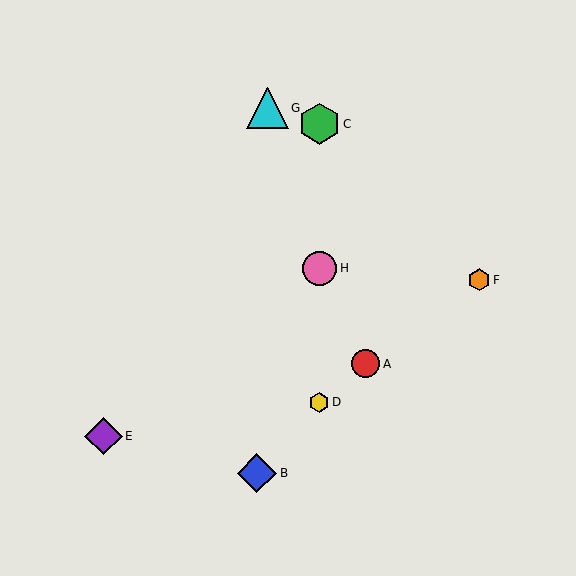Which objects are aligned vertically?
Objects C, D, H are aligned vertically.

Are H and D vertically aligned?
Yes, both are at x≈319.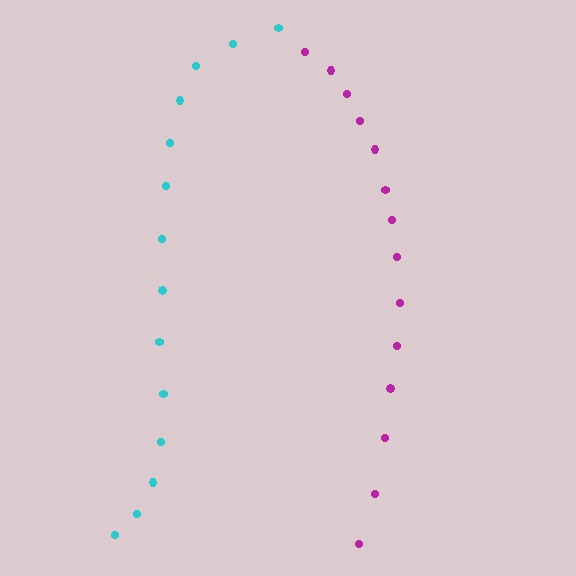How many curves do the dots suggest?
There are 2 distinct paths.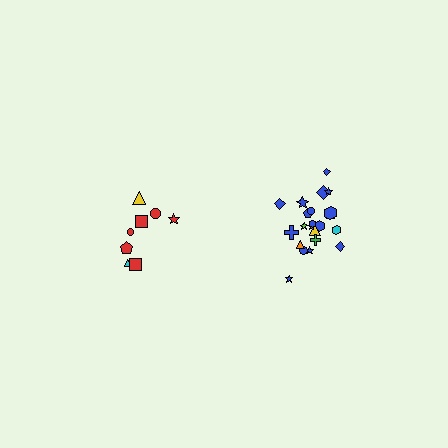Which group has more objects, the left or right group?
The right group.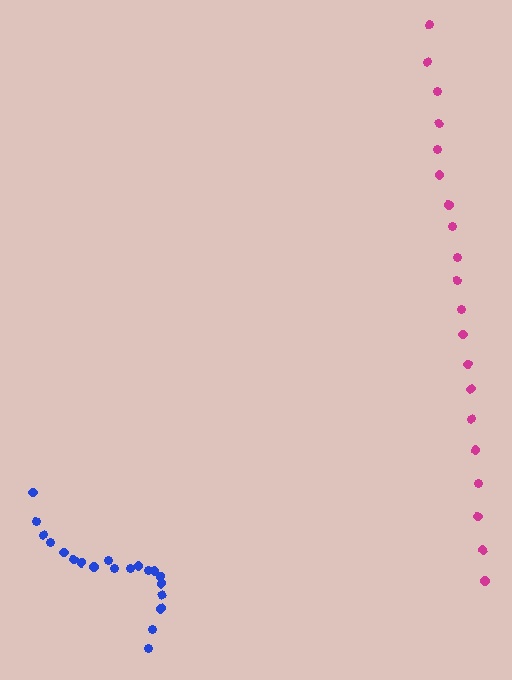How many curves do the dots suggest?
There are 2 distinct paths.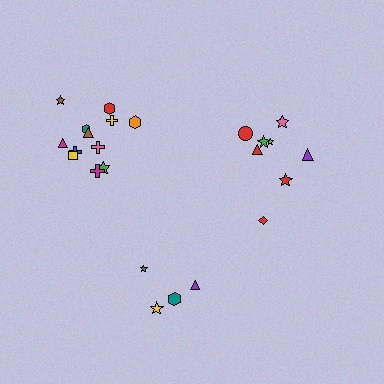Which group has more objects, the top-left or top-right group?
The top-left group.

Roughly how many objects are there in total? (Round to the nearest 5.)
Roughly 25 objects in total.